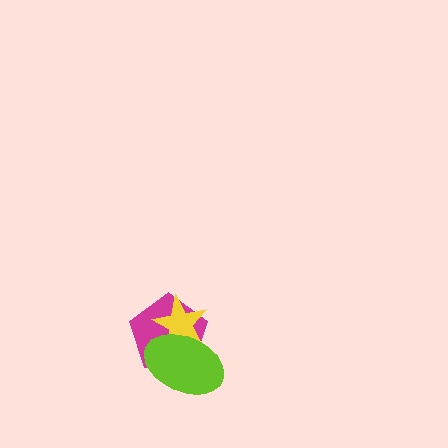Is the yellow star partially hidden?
Yes, it is partially covered by another shape.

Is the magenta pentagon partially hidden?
Yes, it is partially covered by another shape.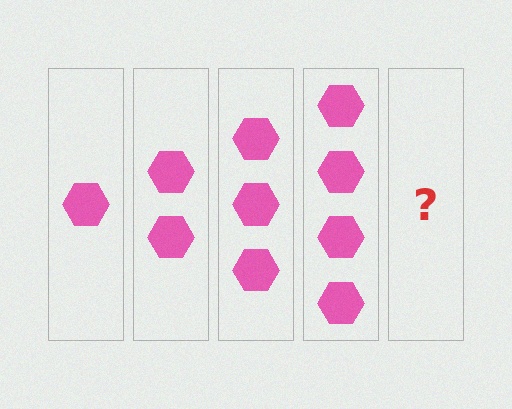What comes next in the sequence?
The next element should be 5 hexagons.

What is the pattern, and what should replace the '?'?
The pattern is that each step adds one more hexagon. The '?' should be 5 hexagons.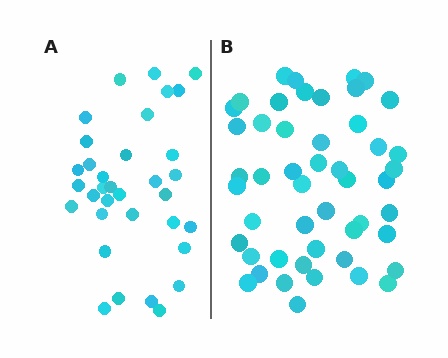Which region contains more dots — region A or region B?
Region B (the right region) has more dots.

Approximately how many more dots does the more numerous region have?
Region B has approximately 15 more dots than region A.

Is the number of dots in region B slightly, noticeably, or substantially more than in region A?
Region B has noticeably more, but not dramatically so. The ratio is roughly 1.4 to 1.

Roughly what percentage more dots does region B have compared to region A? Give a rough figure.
About 45% more.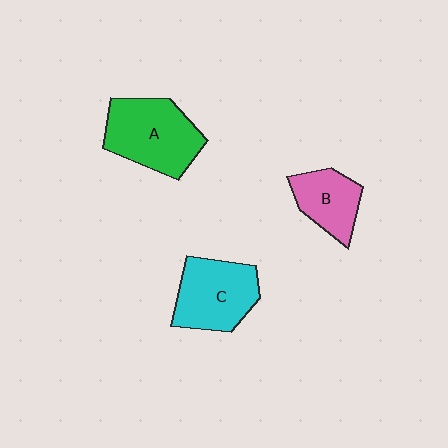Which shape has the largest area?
Shape A (green).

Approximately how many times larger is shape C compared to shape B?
Approximately 1.4 times.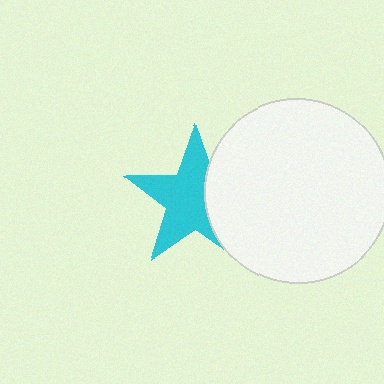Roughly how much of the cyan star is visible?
Most of it is visible (roughly 67%).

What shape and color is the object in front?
The object in front is a white circle.